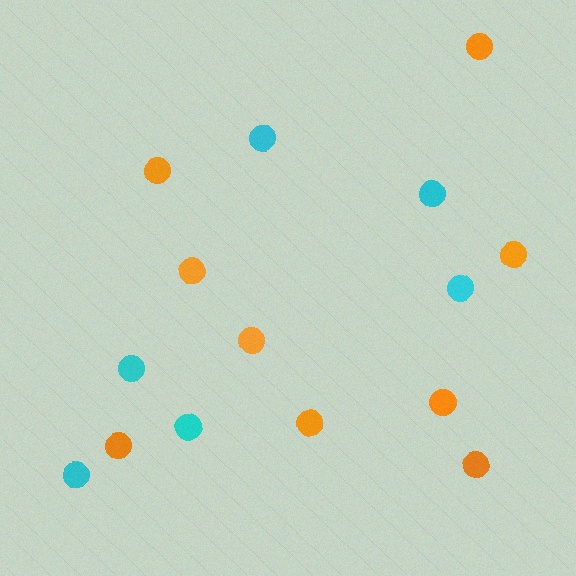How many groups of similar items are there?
There are 2 groups: one group of orange circles (9) and one group of cyan circles (6).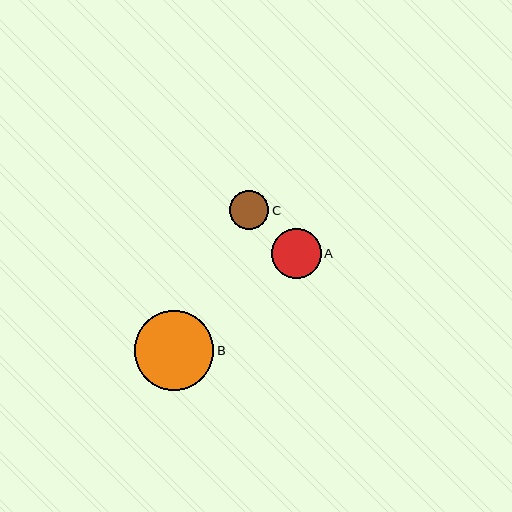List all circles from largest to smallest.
From largest to smallest: B, A, C.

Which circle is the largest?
Circle B is the largest with a size of approximately 80 pixels.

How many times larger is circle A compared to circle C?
Circle A is approximately 1.3 times the size of circle C.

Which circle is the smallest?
Circle C is the smallest with a size of approximately 39 pixels.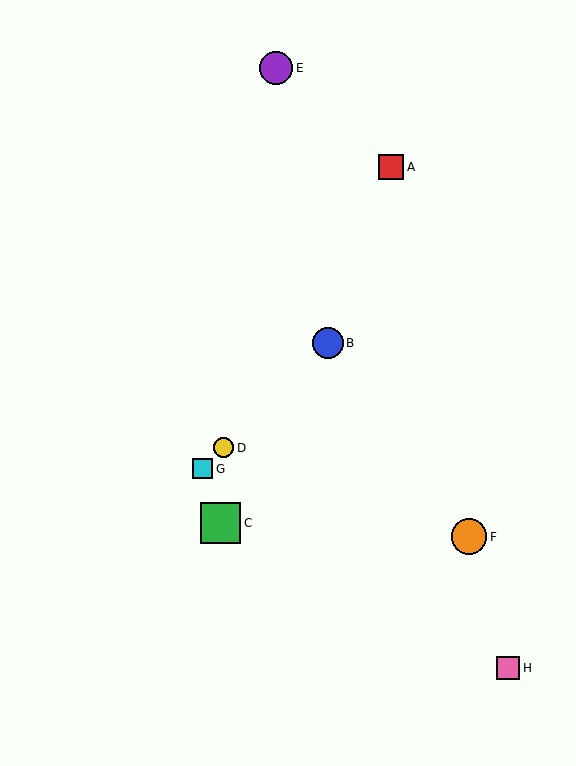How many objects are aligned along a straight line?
3 objects (B, D, G) are aligned along a straight line.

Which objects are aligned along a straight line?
Objects B, D, G are aligned along a straight line.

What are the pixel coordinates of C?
Object C is at (220, 523).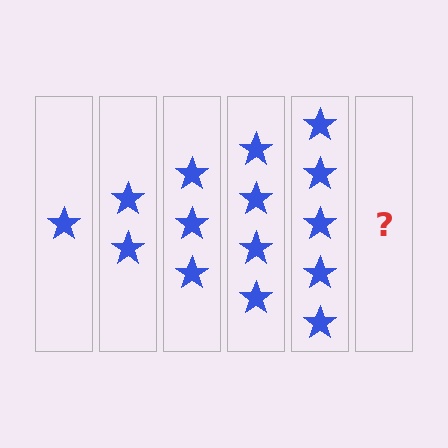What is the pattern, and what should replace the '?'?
The pattern is that each step adds one more star. The '?' should be 6 stars.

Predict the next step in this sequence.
The next step is 6 stars.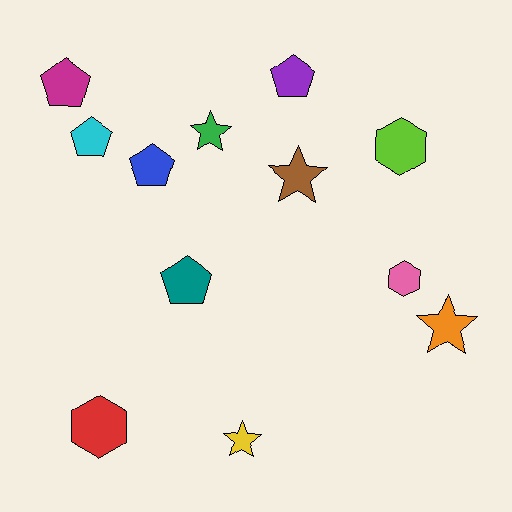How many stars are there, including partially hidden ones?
There are 4 stars.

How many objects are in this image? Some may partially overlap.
There are 12 objects.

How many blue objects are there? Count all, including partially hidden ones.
There is 1 blue object.